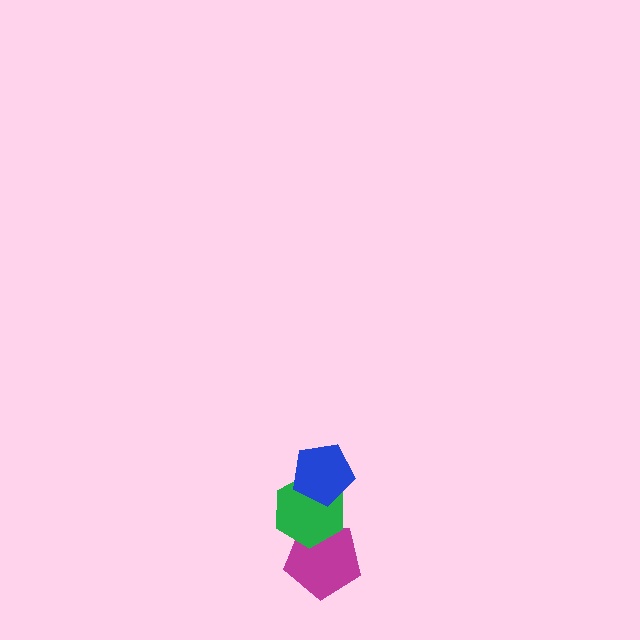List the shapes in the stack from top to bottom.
From top to bottom: the blue pentagon, the green hexagon, the magenta pentagon.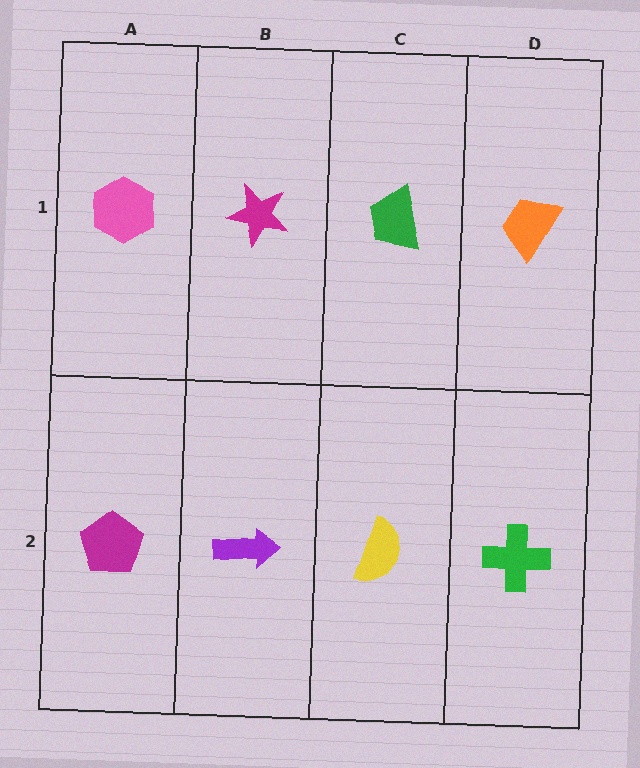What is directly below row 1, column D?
A green cross.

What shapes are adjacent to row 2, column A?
A pink hexagon (row 1, column A), a purple arrow (row 2, column B).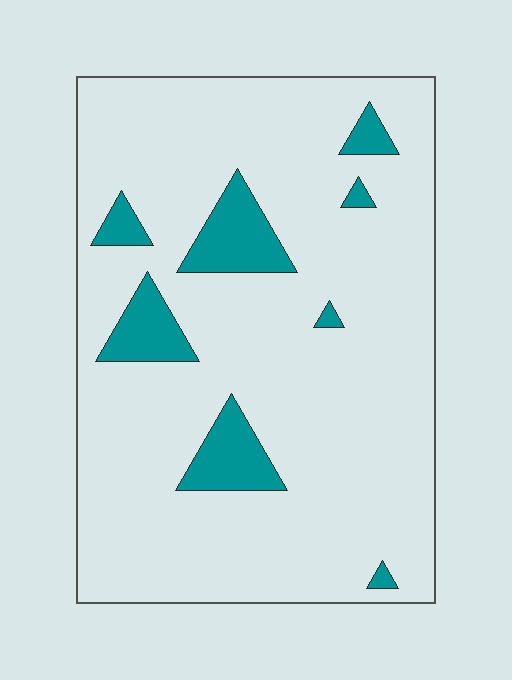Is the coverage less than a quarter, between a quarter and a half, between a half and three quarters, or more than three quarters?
Less than a quarter.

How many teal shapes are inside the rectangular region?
8.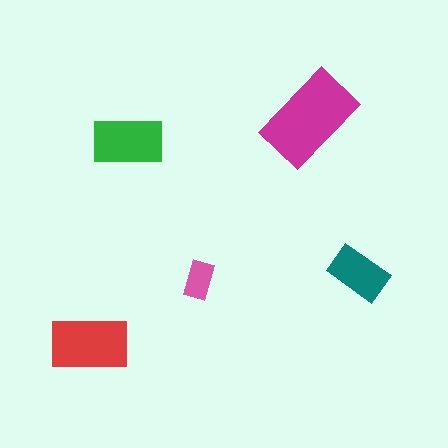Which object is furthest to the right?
The teal rectangle is rightmost.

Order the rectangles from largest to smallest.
the magenta one, the red one, the green one, the teal one, the pink one.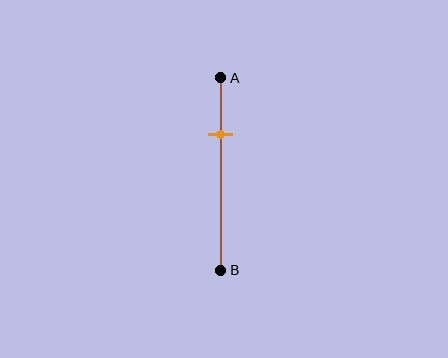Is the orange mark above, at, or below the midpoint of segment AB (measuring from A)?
The orange mark is above the midpoint of segment AB.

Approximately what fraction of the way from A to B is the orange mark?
The orange mark is approximately 30% of the way from A to B.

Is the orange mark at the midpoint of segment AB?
No, the mark is at about 30% from A, not at the 50% midpoint.